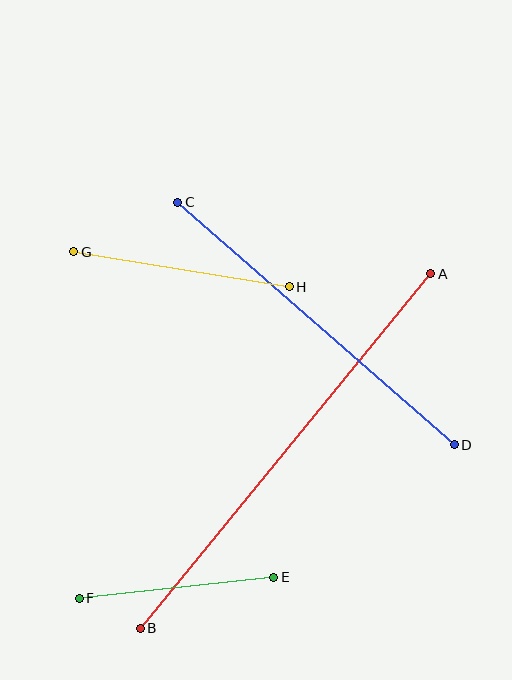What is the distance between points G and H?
The distance is approximately 219 pixels.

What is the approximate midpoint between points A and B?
The midpoint is at approximately (285, 451) pixels.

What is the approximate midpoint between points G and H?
The midpoint is at approximately (182, 269) pixels.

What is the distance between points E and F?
The distance is approximately 195 pixels.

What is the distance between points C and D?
The distance is approximately 368 pixels.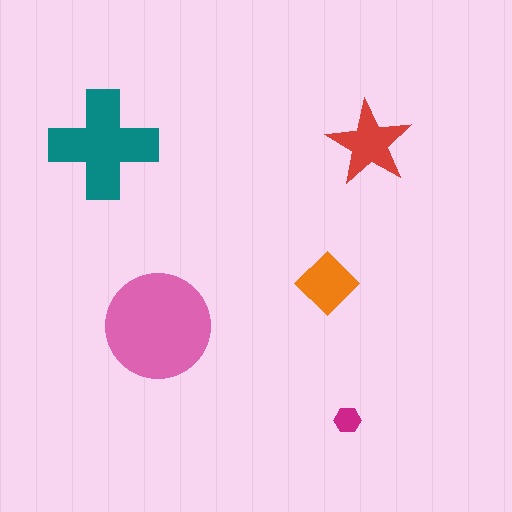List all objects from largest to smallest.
The pink circle, the teal cross, the red star, the orange diamond, the magenta hexagon.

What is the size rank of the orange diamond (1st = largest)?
4th.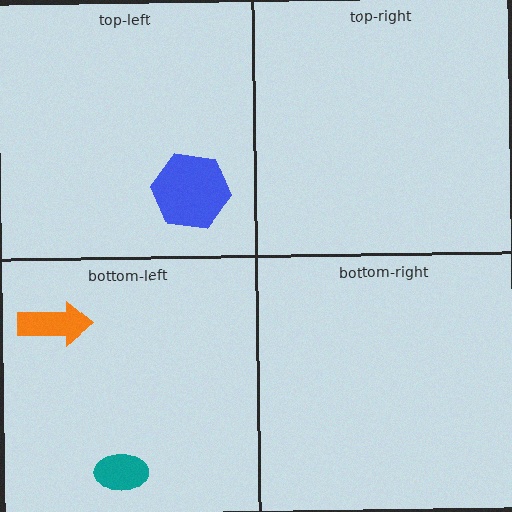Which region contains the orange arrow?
The bottom-left region.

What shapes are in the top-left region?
The blue hexagon.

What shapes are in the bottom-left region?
The orange arrow, the teal ellipse.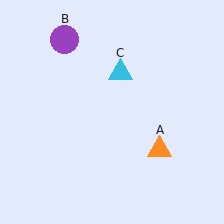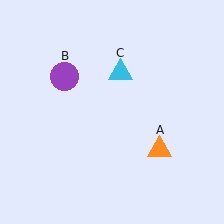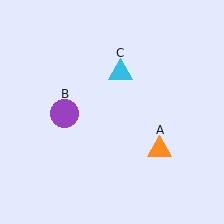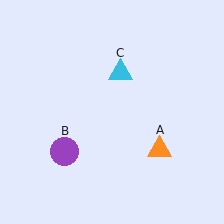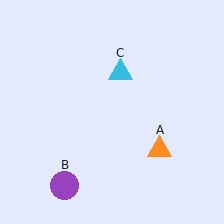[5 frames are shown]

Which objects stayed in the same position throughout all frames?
Orange triangle (object A) and cyan triangle (object C) remained stationary.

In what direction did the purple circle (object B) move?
The purple circle (object B) moved down.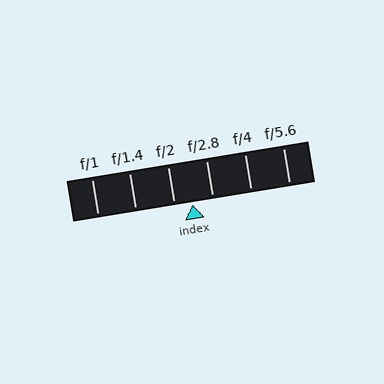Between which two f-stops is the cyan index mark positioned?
The index mark is between f/2 and f/2.8.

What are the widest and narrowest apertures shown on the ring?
The widest aperture shown is f/1 and the narrowest is f/5.6.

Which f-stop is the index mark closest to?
The index mark is closest to f/2.